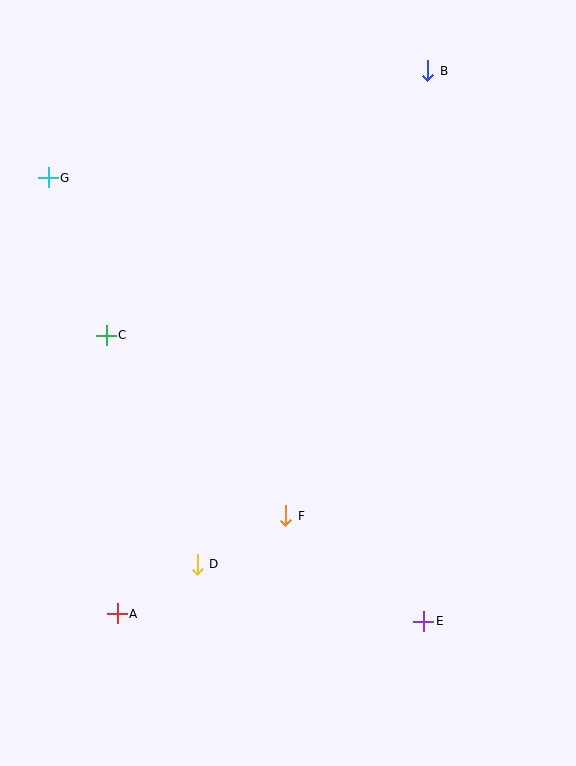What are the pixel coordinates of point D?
Point D is at (197, 565).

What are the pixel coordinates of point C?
Point C is at (106, 335).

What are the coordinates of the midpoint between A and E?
The midpoint between A and E is at (271, 617).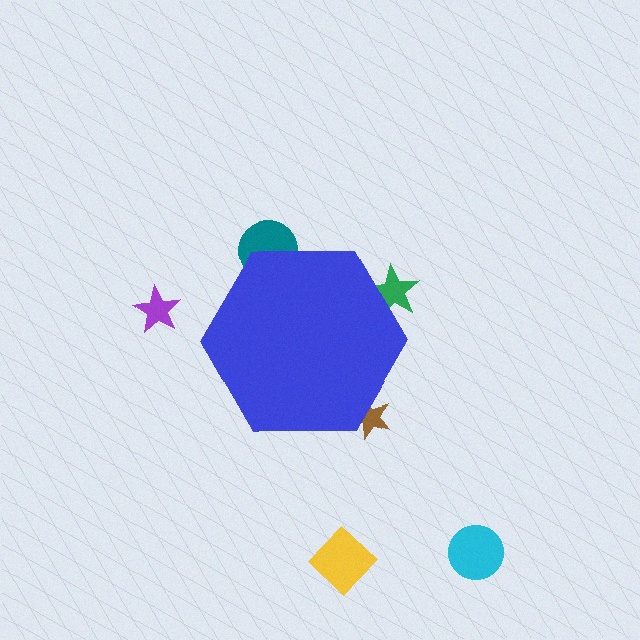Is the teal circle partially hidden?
Yes, the teal circle is partially hidden behind the blue hexagon.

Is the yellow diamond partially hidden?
No, the yellow diamond is fully visible.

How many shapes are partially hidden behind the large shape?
3 shapes are partially hidden.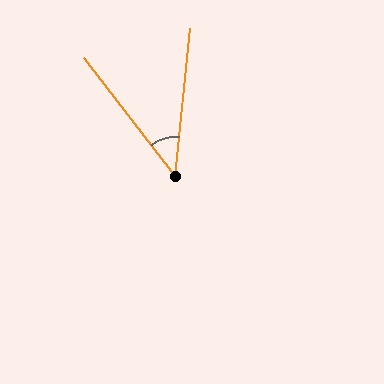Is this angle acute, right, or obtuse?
It is acute.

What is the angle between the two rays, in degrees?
Approximately 43 degrees.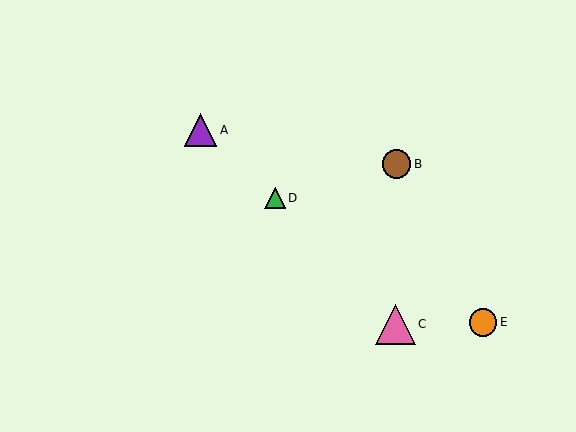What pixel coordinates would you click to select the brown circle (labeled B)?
Click at (396, 164) to select the brown circle B.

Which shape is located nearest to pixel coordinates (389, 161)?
The brown circle (labeled B) at (396, 164) is nearest to that location.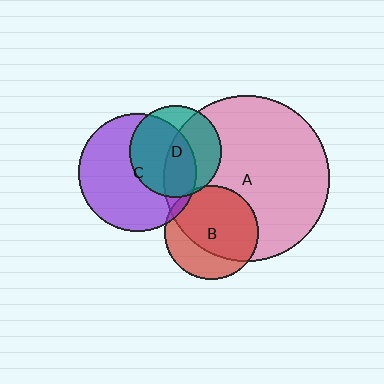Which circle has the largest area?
Circle A (pink).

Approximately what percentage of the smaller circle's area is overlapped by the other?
Approximately 55%.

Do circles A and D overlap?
Yes.